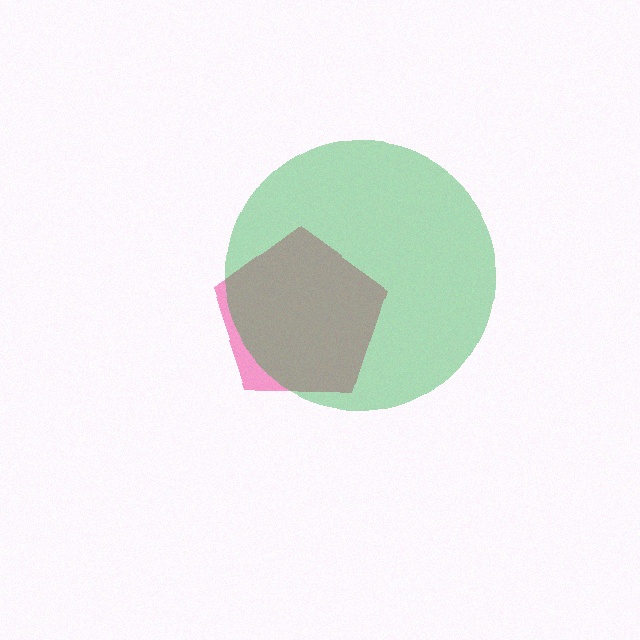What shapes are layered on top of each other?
The layered shapes are: a pink pentagon, a green circle.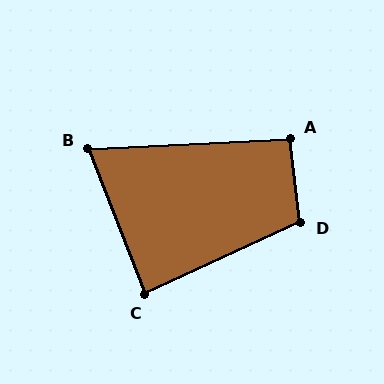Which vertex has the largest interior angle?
D, at approximately 108 degrees.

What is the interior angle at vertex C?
Approximately 87 degrees (approximately right).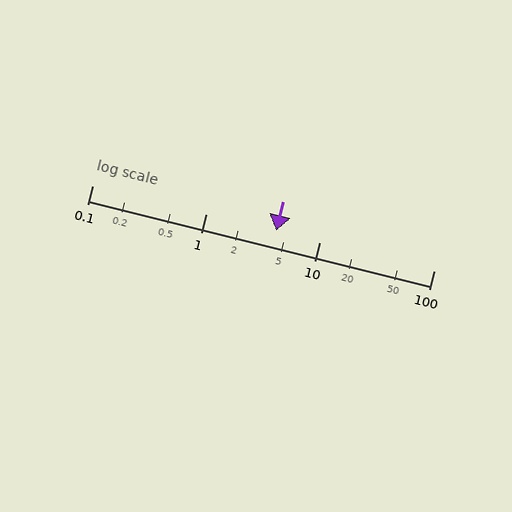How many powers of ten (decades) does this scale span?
The scale spans 3 decades, from 0.1 to 100.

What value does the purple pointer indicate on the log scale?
The pointer indicates approximately 4.1.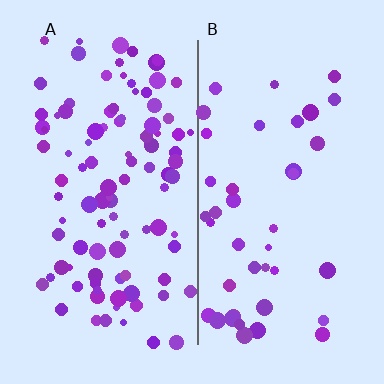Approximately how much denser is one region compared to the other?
Approximately 2.4× — region A over region B.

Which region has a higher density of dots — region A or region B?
A (the left).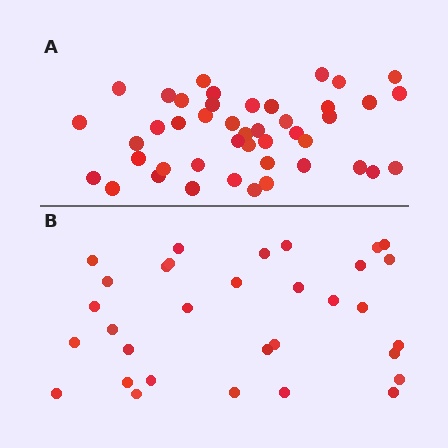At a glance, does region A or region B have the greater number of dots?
Region A (the top region) has more dots.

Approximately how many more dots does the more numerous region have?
Region A has roughly 12 or so more dots than region B.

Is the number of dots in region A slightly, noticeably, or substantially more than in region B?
Region A has noticeably more, but not dramatically so. The ratio is roughly 1.4 to 1.